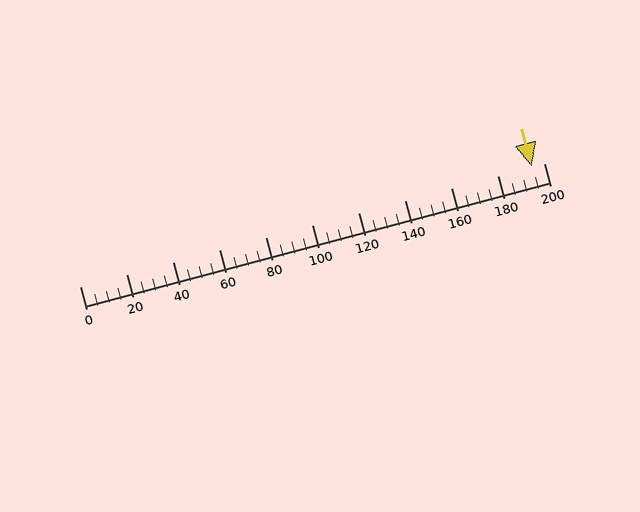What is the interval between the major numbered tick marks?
The major tick marks are spaced 20 units apart.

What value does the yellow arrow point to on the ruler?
The yellow arrow points to approximately 195.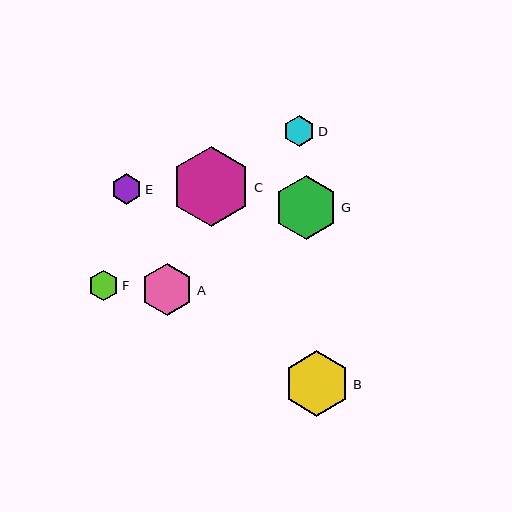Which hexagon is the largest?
Hexagon C is the largest with a size of approximately 80 pixels.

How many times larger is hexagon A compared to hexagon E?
Hexagon A is approximately 1.7 times the size of hexagon E.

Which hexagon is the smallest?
Hexagon E is the smallest with a size of approximately 30 pixels.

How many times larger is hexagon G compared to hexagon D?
Hexagon G is approximately 2.1 times the size of hexagon D.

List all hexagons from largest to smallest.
From largest to smallest: C, B, G, A, D, F, E.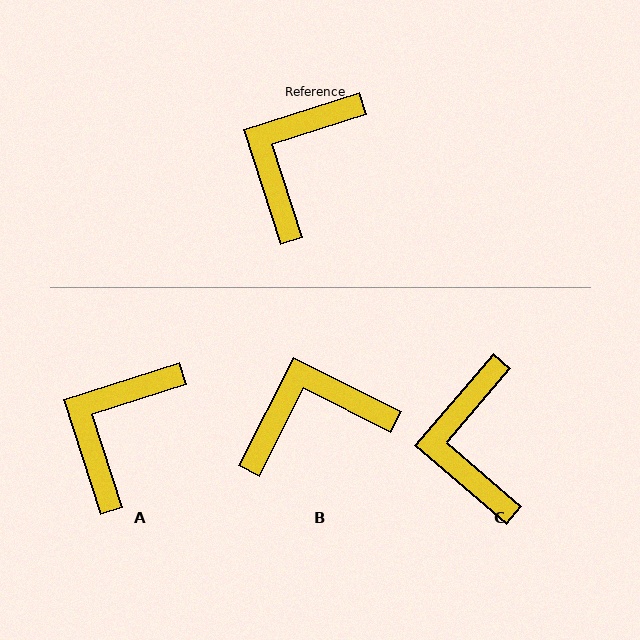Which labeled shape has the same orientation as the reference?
A.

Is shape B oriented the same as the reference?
No, it is off by about 44 degrees.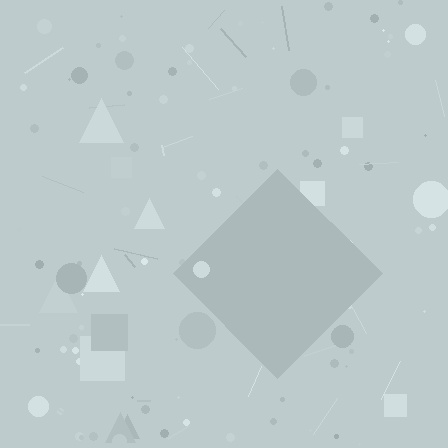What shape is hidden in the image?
A diamond is hidden in the image.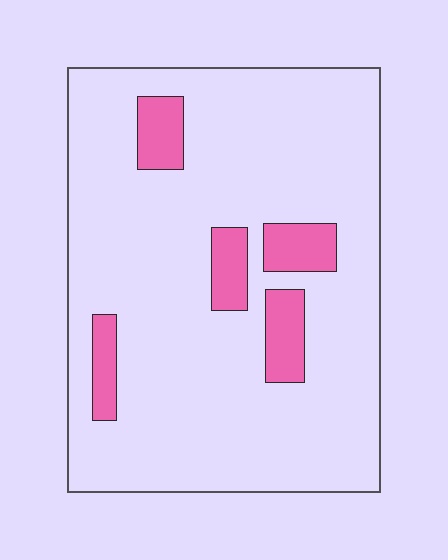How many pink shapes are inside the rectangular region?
5.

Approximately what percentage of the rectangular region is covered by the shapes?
Approximately 10%.